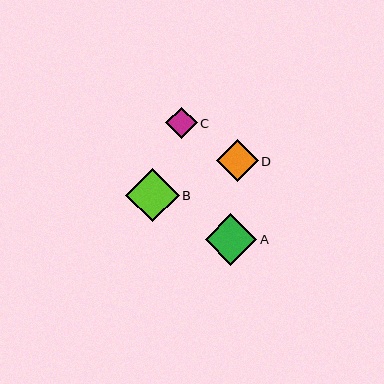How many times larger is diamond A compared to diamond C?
Diamond A is approximately 1.6 times the size of diamond C.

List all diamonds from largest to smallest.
From largest to smallest: B, A, D, C.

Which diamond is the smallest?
Diamond C is the smallest with a size of approximately 32 pixels.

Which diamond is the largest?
Diamond B is the largest with a size of approximately 54 pixels.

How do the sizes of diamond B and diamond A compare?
Diamond B and diamond A are approximately the same size.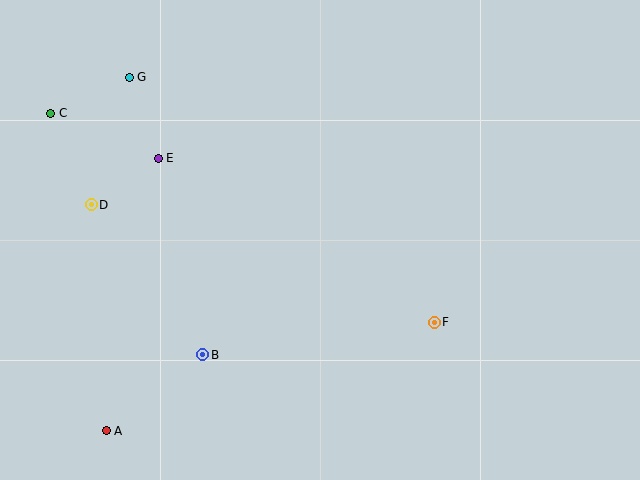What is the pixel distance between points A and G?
The distance between A and G is 354 pixels.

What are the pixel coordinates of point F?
Point F is at (434, 322).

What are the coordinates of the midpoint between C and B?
The midpoint between C and B is at (127, 234).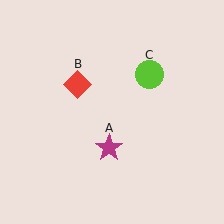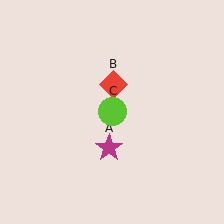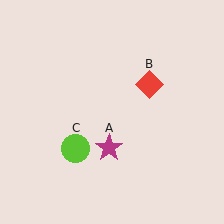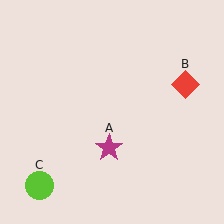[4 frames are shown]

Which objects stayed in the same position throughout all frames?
Magenta star (object A) remained stationary.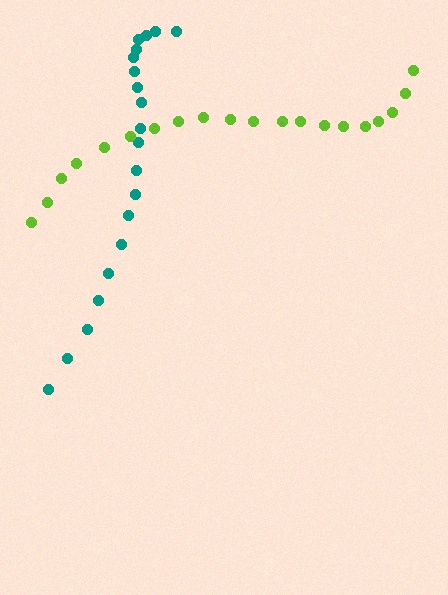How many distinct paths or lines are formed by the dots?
There are 2 distinct paths.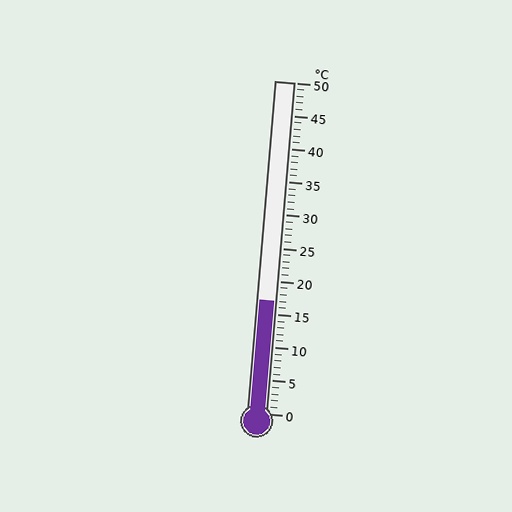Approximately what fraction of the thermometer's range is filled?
The thermometer is filled to approximately 35% of its range.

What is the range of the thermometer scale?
The thermometer scale ranges from 0°C to 50°C.